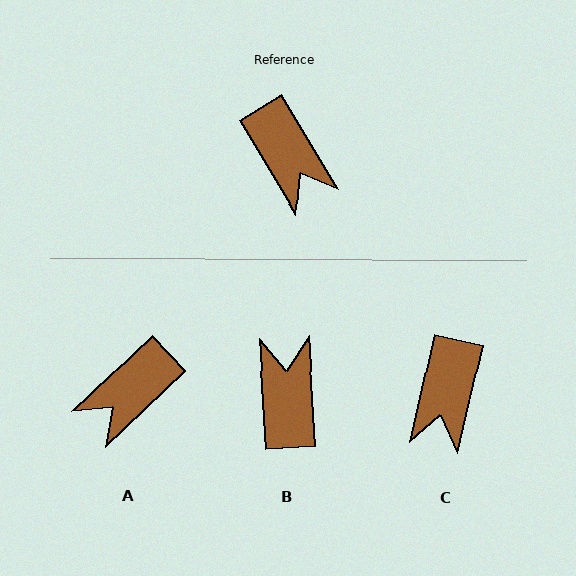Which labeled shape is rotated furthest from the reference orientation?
B, about 152 degrees away.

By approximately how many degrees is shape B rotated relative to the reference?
Approximately 152 degrees counter-clockwise.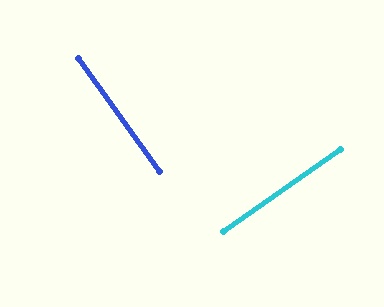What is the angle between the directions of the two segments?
Approximately 89 degrees.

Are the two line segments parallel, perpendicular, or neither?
Perpendicular — they meet at approximately 89°.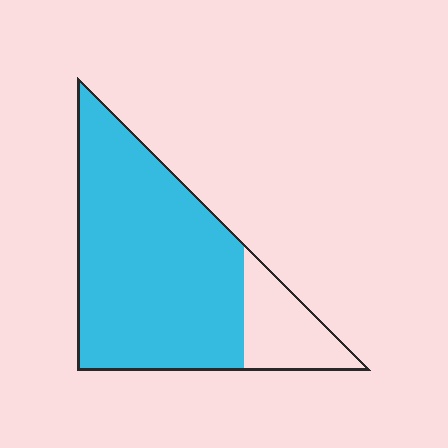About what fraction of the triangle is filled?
About four fifths (4/5).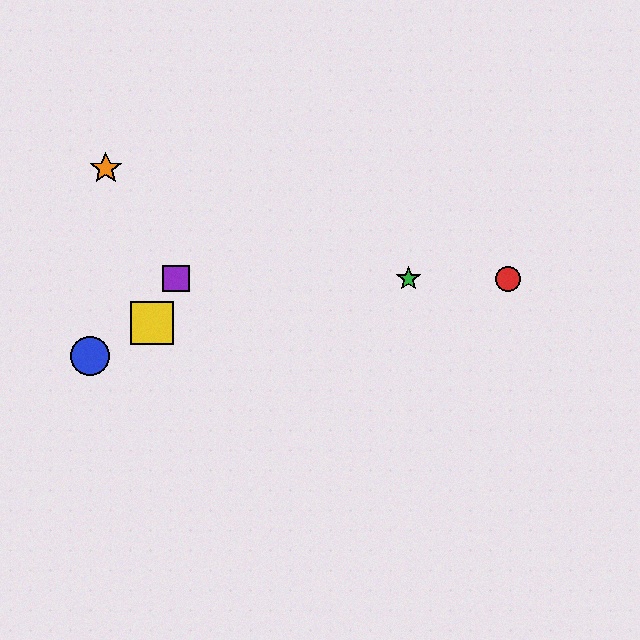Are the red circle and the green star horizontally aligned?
Yes, both are at y≈279.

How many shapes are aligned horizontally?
3 shapes (the red circle, the green star, the purple square) are aligned horizontally.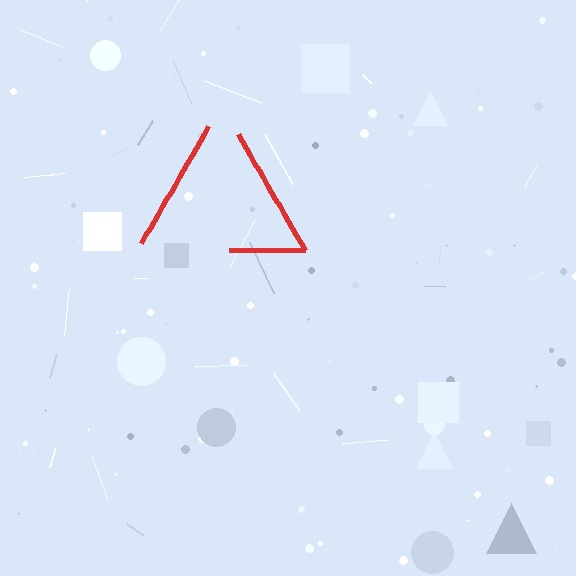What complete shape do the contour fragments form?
The contour fragments form a triangle.